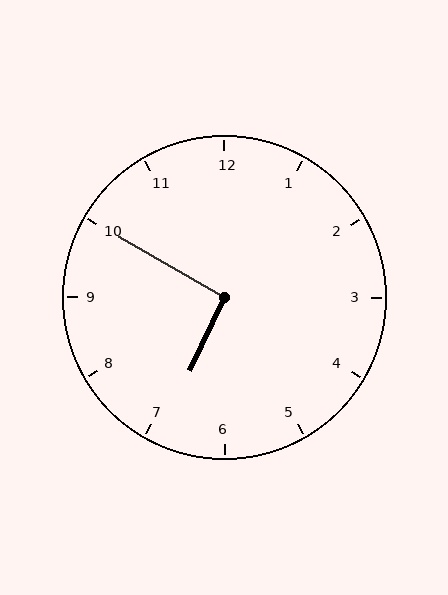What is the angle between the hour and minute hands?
Approximately 95 degrees.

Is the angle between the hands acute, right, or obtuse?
It is right.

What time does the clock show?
6:50.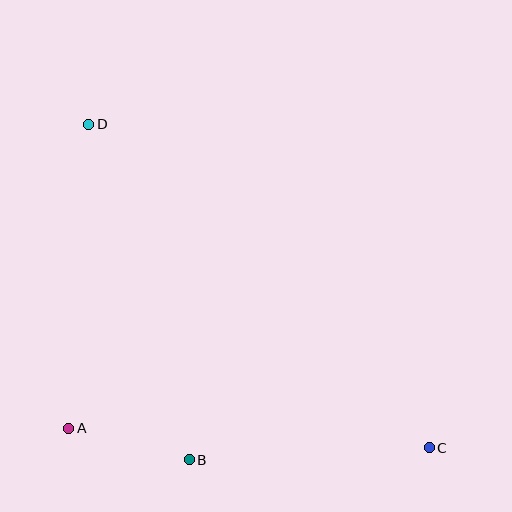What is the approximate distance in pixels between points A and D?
The distance between A and D is approximately 305 pixels.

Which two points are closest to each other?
Points A and B are closest to each other.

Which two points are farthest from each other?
Points C and D are farthest from each other.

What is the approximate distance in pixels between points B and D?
The distance between B and D is approximately 350 pixels.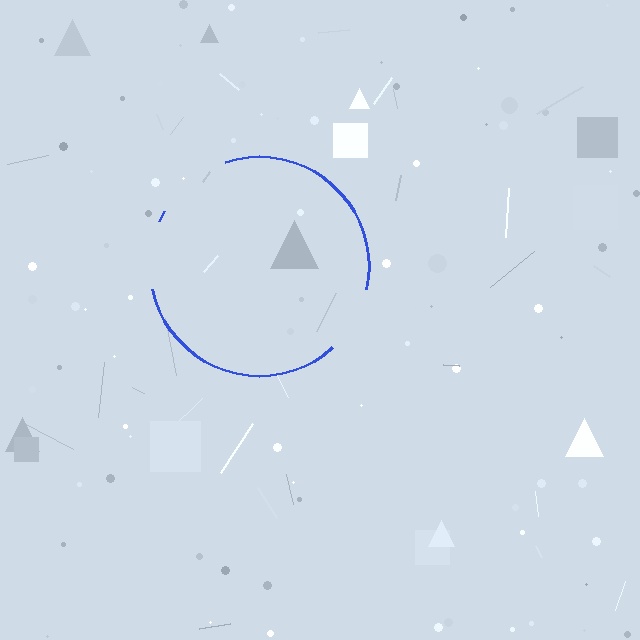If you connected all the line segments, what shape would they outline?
They would outline a circle.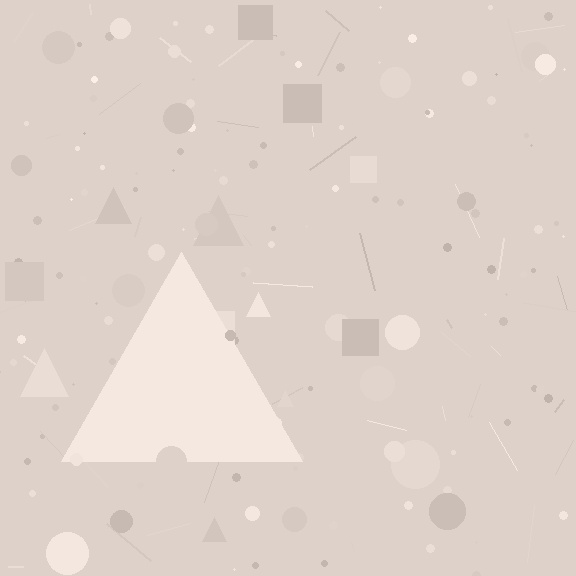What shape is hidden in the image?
A triangle is hidden in the image.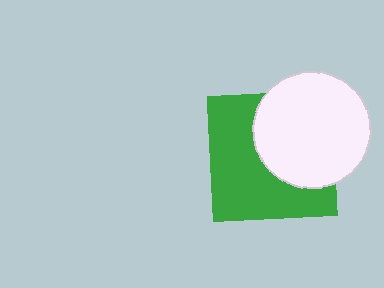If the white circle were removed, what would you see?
You would see the complete green square.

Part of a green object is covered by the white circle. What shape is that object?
It is a square.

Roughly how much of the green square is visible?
About half of it is visible (roughly 56%).